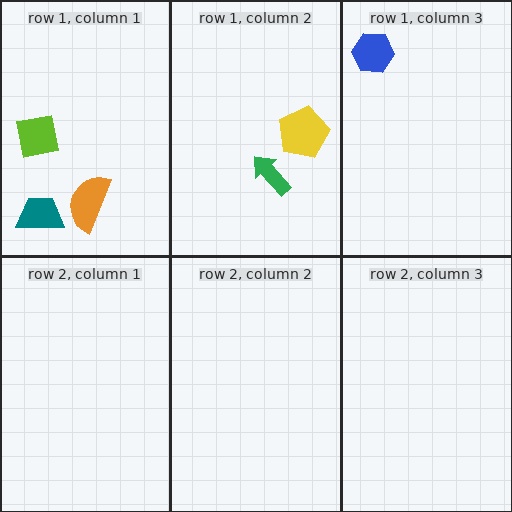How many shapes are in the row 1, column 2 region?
2.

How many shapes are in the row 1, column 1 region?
3.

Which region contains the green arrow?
The row 1, column 2 region.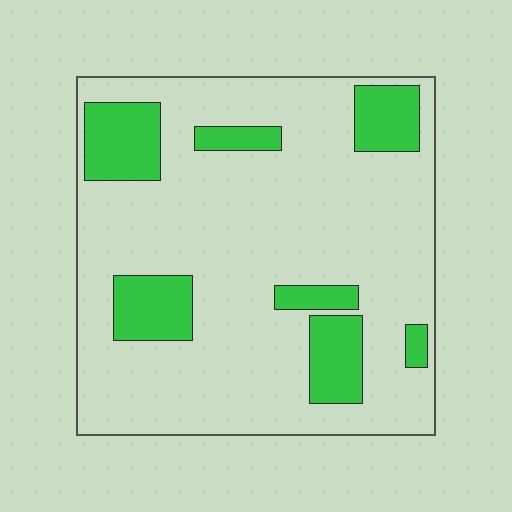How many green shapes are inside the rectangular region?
7.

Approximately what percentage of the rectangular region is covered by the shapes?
Approximately 20%.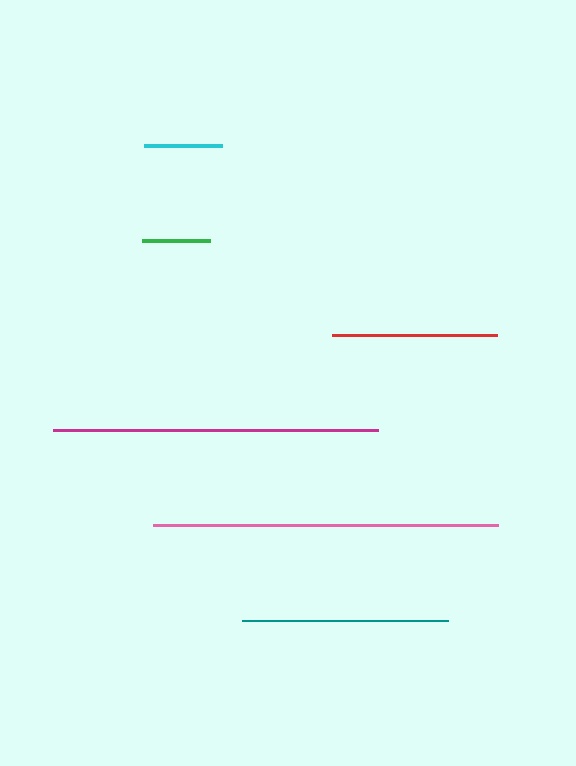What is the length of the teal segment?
The teal segment is approximately 206 pixels long.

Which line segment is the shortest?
The green line is the shortest at approximately 68 pixels.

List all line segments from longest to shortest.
From longest to shortest: pink, magenta, teal, red, cyan, green.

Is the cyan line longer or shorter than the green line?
The cyan line is longer than the green line.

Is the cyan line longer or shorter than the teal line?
The teal line is longer than the cyan line.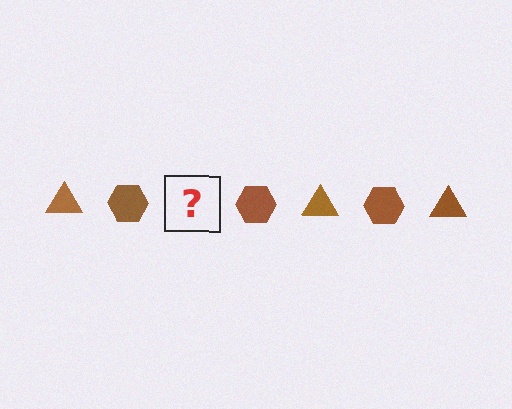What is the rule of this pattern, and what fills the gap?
The rule is that the pattern cycles through triangle, hexagon shapes in brown. The gap should be filled with a brown triangle.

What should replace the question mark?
The question mark should be replaced with a brown triangle.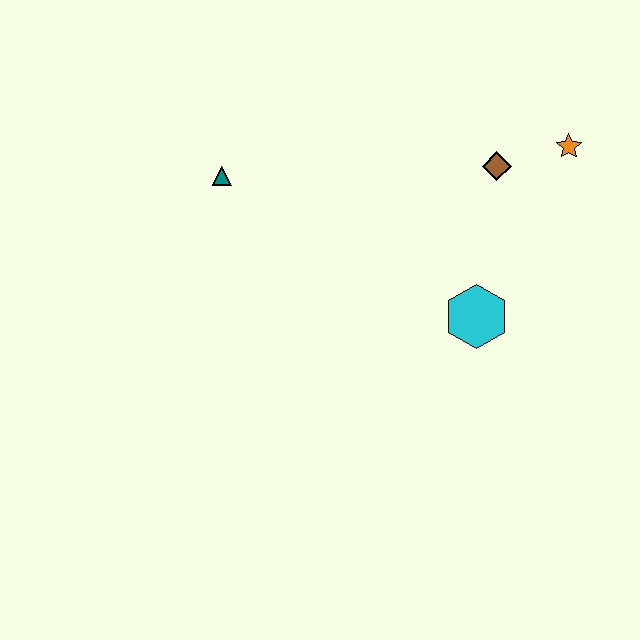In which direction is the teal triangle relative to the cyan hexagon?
The teal triangle is to the left of the cyan hexagon.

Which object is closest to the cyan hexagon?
The brown diamond is closest to the cyan hexagon.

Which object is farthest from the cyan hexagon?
The teal triangle is farthest from the cyan hexagon.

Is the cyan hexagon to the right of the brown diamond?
No